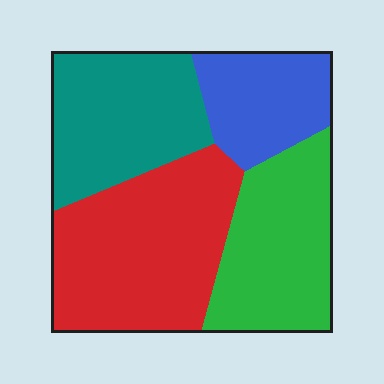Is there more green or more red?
Red.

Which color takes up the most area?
Red, at roughly 35%.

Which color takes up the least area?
Blue, at roughly 15%.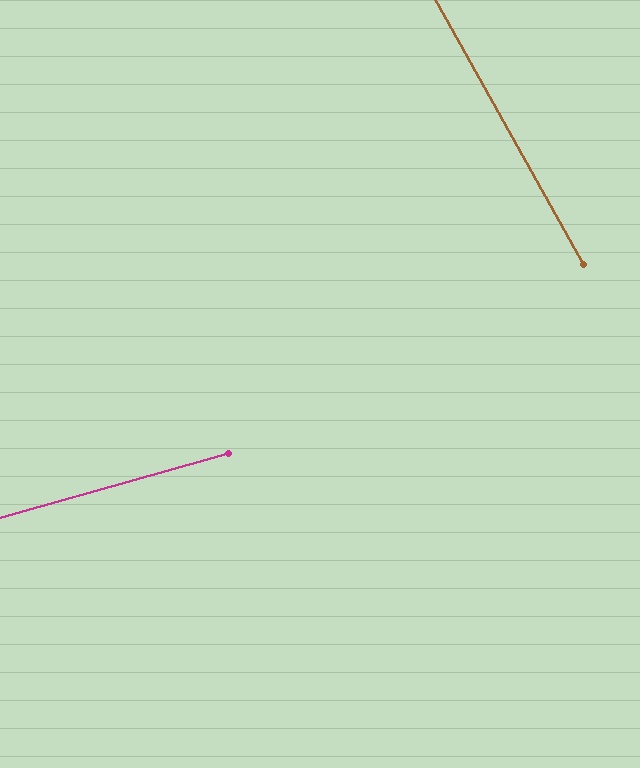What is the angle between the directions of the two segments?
Approximately 77 degrees.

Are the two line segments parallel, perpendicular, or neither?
Neither parallel nor perpendicular — they differ by about 77°.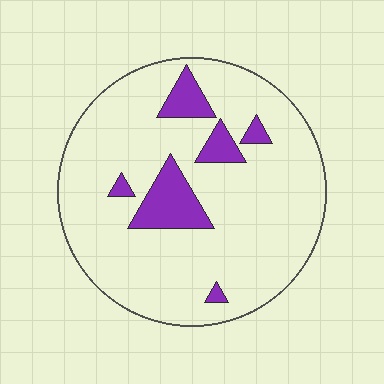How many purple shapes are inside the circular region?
6.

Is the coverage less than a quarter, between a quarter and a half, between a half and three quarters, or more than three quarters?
Less than a quarter.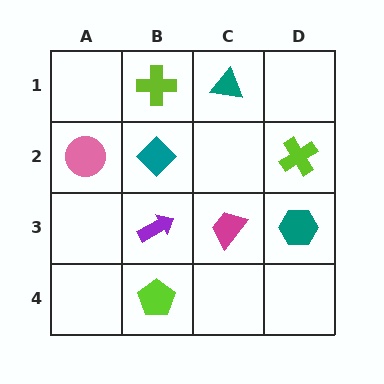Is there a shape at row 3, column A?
No, that cell is empty.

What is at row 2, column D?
A lime cross.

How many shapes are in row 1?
2 shapes.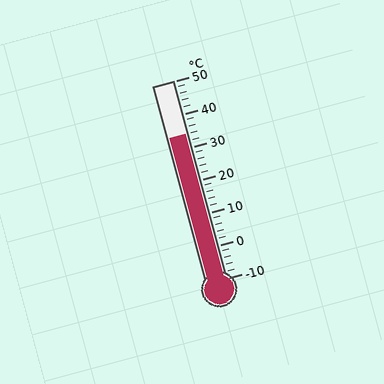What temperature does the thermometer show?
The thermometer shows approximately 34°C.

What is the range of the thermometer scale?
The thermometer scale ranges from -10°C to 50°C.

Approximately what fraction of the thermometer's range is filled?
The thermometer is filled to approximately 75% of its range.